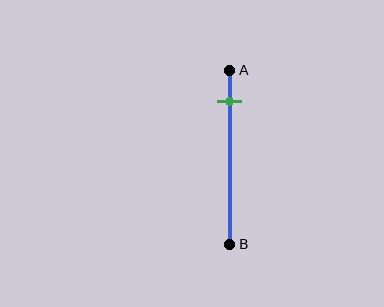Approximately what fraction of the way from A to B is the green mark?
The green mark is approximately 20% of the way from A to B.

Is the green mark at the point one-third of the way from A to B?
No, the mark is at about 20% from A, not at the 33% one-third point.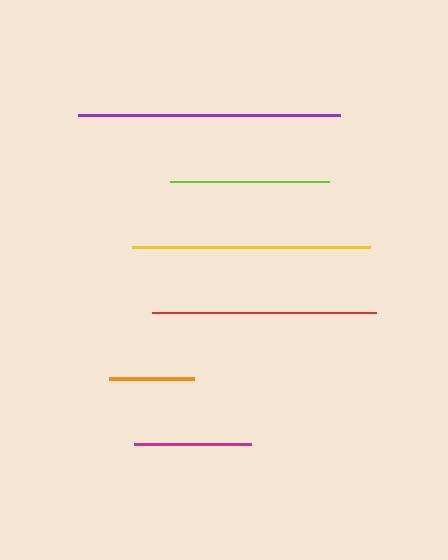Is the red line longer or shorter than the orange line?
The red line is longer than the orange line.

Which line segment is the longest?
The purple line is the longest at approximately 262 pixels.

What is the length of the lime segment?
The lime segment is approximately 158 pixels long.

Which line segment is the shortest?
The orange line is the shortest at approximately 84 pixels.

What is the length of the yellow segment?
The yellow segment is approximately 238 pixels long.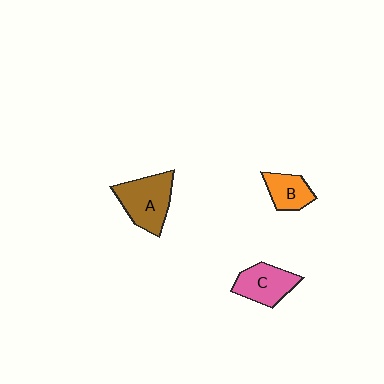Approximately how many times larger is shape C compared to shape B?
Approximately 1.3 times.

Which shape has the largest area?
Shape A (brown).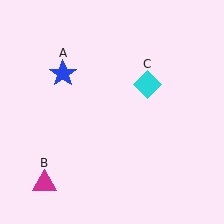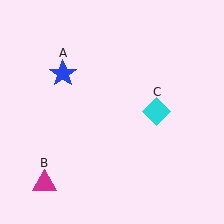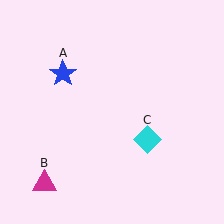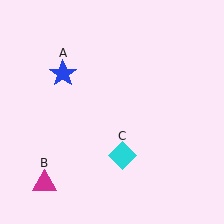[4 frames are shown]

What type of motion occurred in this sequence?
The cyan diamond (object C) rotated clockwise around the center of the scene.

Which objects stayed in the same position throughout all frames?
Blue star (object A) and magenta triangle (object B) remained stationary.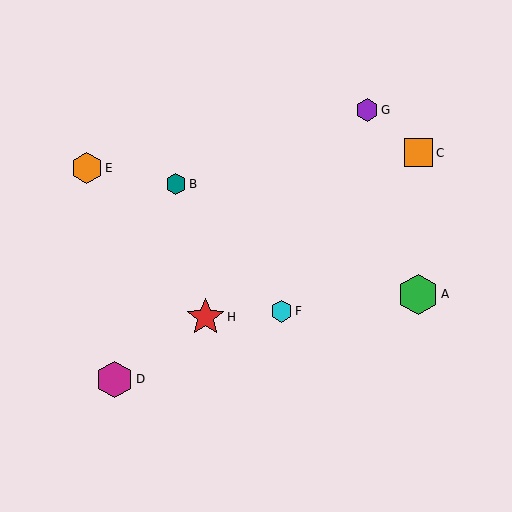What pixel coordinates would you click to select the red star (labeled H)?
Click at (205, 317) to select the red star H.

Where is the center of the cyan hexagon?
The center of the cyan hexagon is at (282, 311).